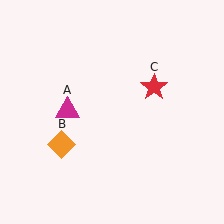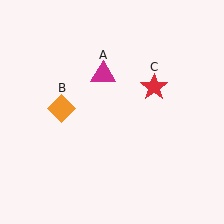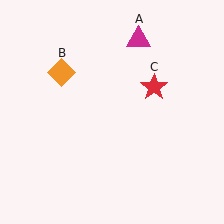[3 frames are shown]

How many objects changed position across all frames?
2 objects changed position: magenta triangle (object A), orange diamond (object B).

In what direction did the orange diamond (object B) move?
The orange diamond (object B) moved up.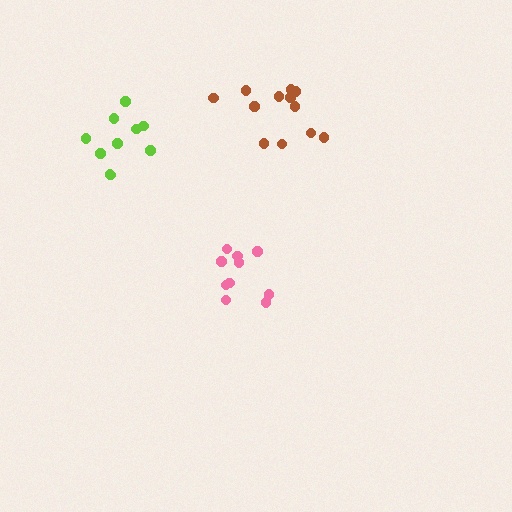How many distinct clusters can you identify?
There are 3 distinct clusters.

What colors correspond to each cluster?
The clusters are colored: lime, brown, pink.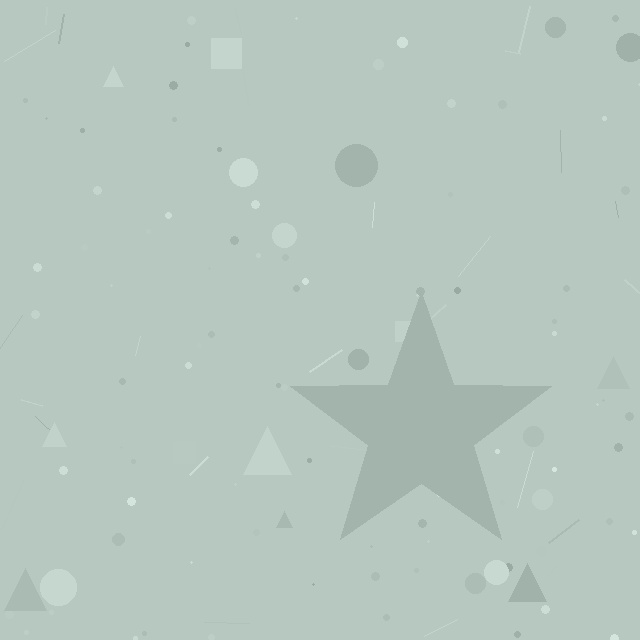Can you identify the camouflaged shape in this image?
The camouflaged shape is a star.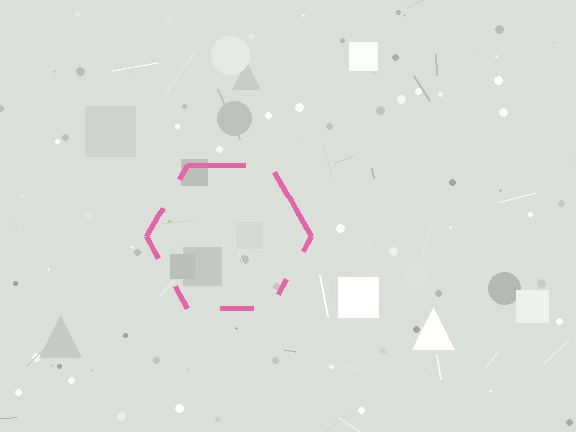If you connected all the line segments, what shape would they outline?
They would outline a hexagon.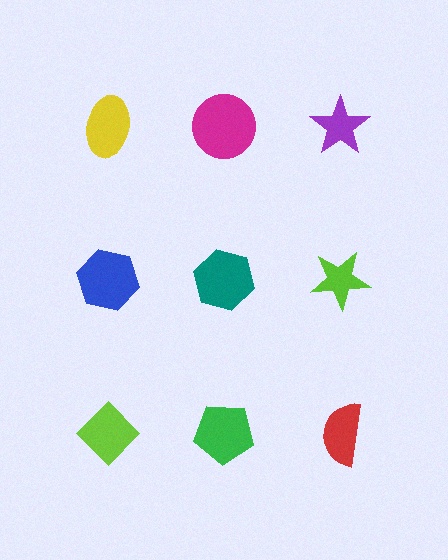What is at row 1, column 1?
A yellow ellipse.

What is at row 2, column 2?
A teal hexagon.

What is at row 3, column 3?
A red semicircle.